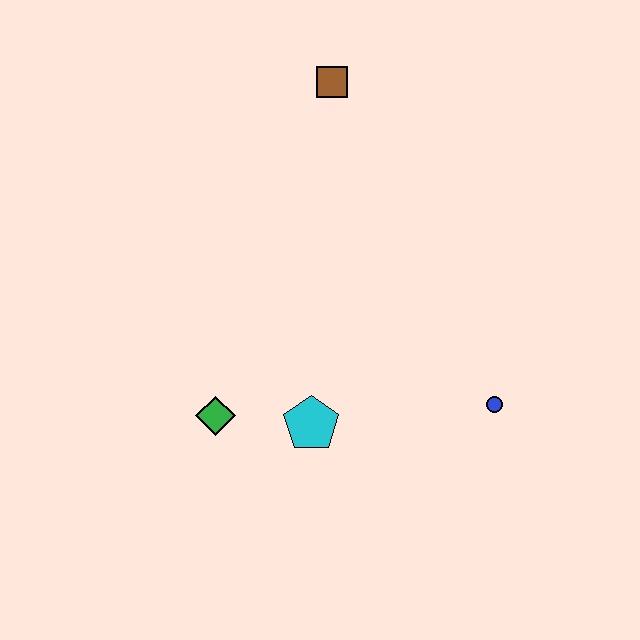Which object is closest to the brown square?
The cyan pentagon is closest to the brown square.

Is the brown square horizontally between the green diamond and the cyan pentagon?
No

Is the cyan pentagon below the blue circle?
Yes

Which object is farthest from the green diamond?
The brown square is farthest from the green diamond.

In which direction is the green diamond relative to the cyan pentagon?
The green diamond is to the left of the cyan pentagon.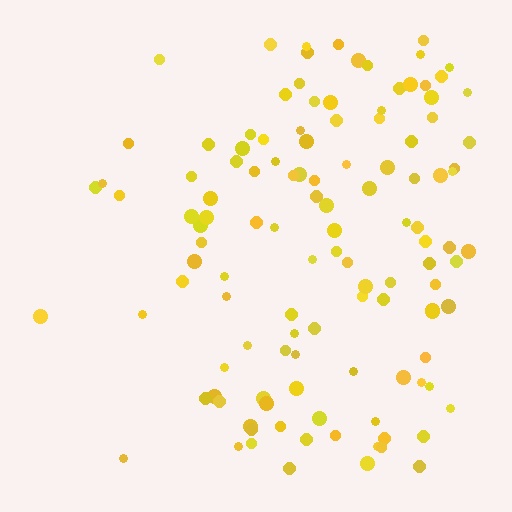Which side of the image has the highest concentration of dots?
The right.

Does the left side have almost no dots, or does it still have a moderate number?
Still a moderate number, just noticeably fewer than the right.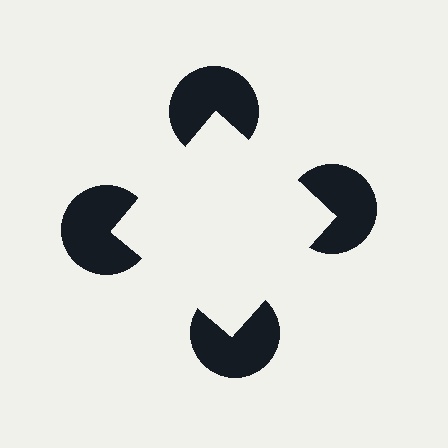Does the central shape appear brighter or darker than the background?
It typically appears slightly brighter than the background, even though no actual brightness change is drawn.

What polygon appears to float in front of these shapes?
An illusory square — its edges are inferred from the aligned wedge cuts in the pac-man discs, not physically drawn.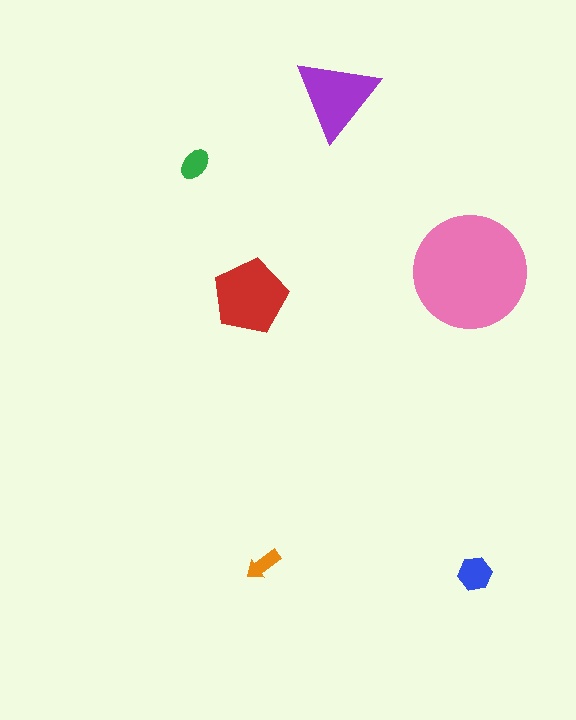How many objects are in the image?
There are 6 objects in the image.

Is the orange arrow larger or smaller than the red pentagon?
Smaller.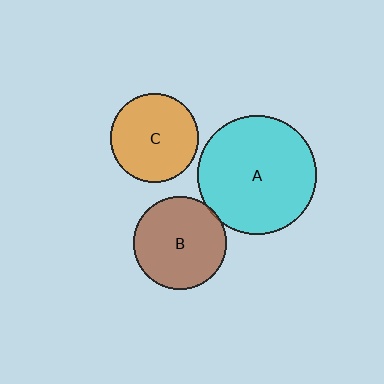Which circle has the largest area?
Circle A (cyan).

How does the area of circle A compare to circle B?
Approximately 1.6 times.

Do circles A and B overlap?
Yes.